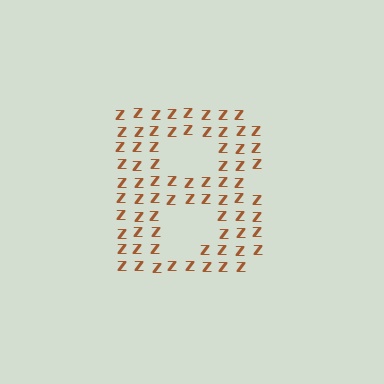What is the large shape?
The large shape is the letter B.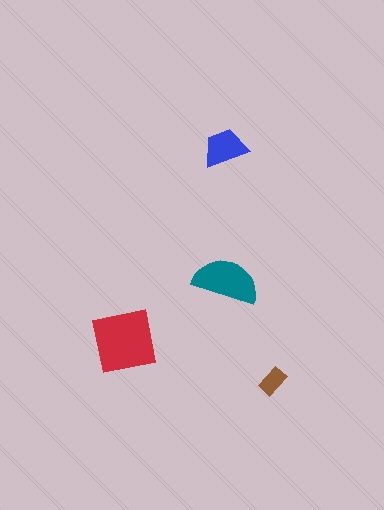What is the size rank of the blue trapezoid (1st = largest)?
3rd.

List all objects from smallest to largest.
The brown rectangle, the blue trapezoid, the teal semicircle, the red square.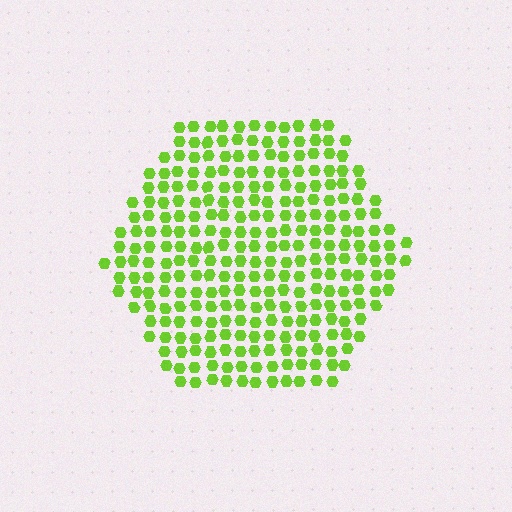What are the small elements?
The small elements are hexagons.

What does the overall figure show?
The overall figure shows a hexagon.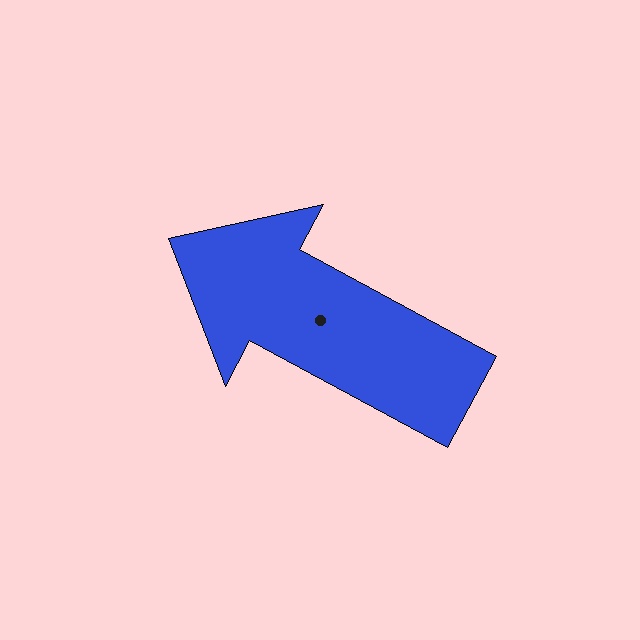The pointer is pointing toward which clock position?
Roughly 10 o'clock.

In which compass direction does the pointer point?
Northwest.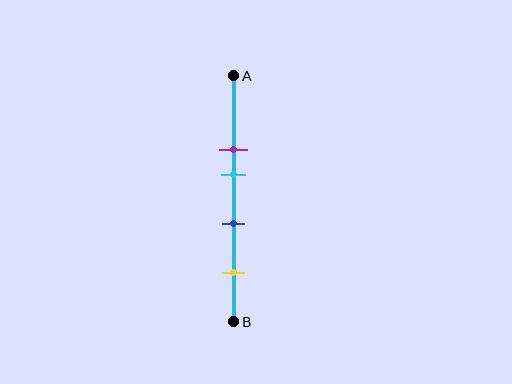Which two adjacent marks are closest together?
The purple and cyan marks are the closest adjacent pair.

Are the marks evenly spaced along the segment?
No, the marks are not evenly spaced.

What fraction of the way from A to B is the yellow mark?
The yellow mark is approximately 80% (0.8) of the way from A to B.